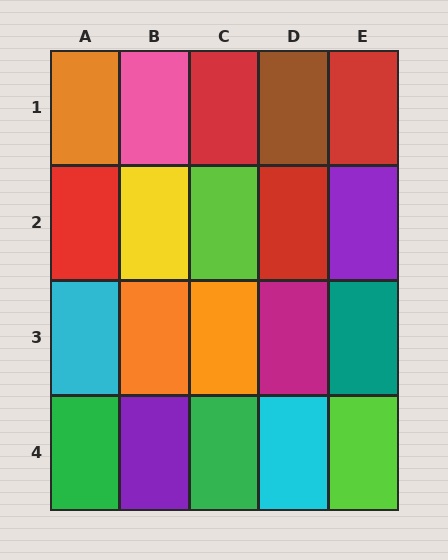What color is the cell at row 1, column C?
Red.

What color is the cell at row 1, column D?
Brown.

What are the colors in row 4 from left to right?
Green, purple, green, cyan, lime.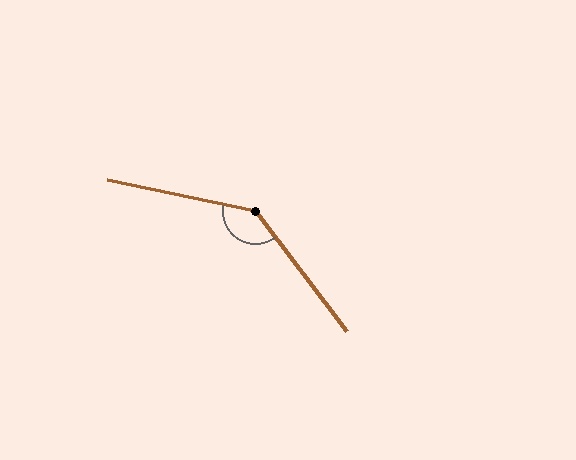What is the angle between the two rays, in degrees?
Approximately 139 degrees.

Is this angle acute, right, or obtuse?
It is obtuse.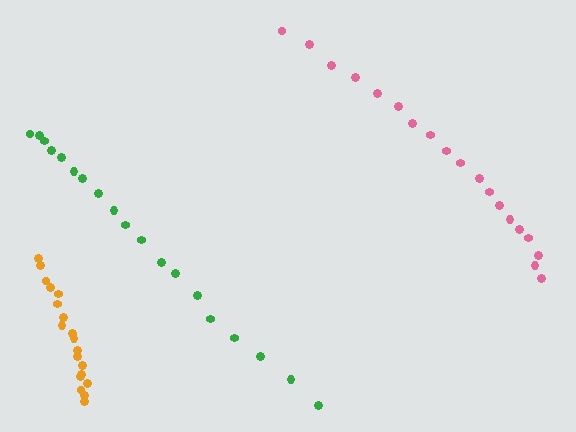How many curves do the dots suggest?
There are 3 distinct paths.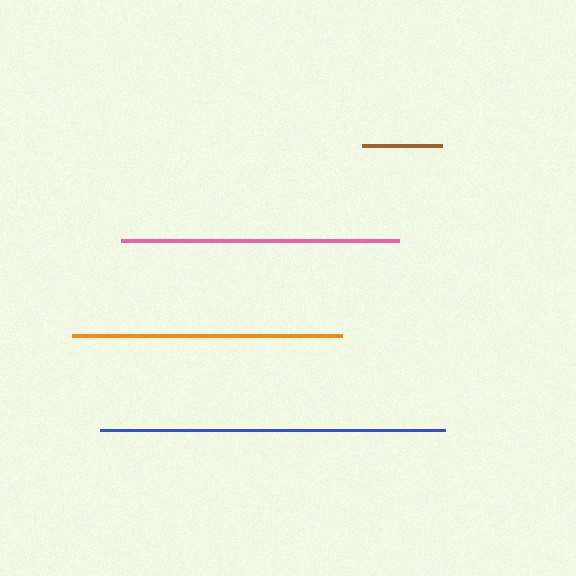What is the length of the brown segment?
The brown segment is approximately 80 pixels long.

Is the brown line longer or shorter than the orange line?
The orange line is longer than the brown line.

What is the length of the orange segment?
The orange segment is approximately 269 pixels long.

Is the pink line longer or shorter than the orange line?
The pink line is longer than the orange line.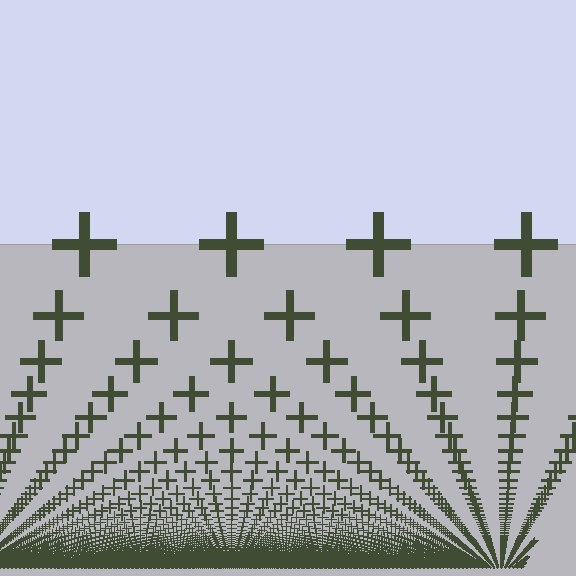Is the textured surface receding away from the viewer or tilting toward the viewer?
The surface appears to tilt toward the viewer. Texture elements get larger and sparser toward the top.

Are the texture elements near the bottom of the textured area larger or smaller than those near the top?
Smaller. The gradient is inverted — elements near the bottom are smaller and denser.